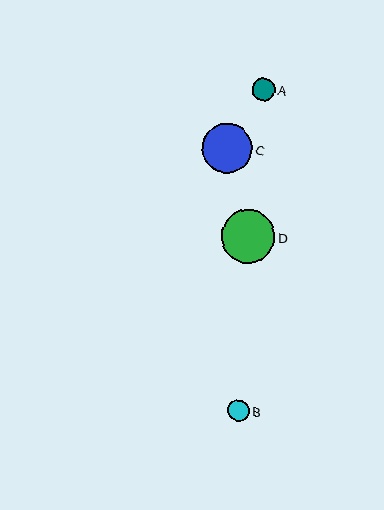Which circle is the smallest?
Circle B is the smallest with a size of approximately 22 pixels.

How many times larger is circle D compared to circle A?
Circle D is approximately 2.4 times the size of circle A.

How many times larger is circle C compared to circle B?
Circle C is approximately 2.3 times the size of circle B.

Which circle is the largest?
Circle D is the largest with a size of approximately 54 pixels.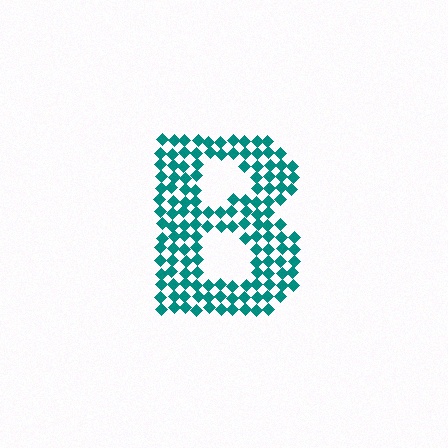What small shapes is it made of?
It is made of small diamonds.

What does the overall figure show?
The overall figure shows the letter B.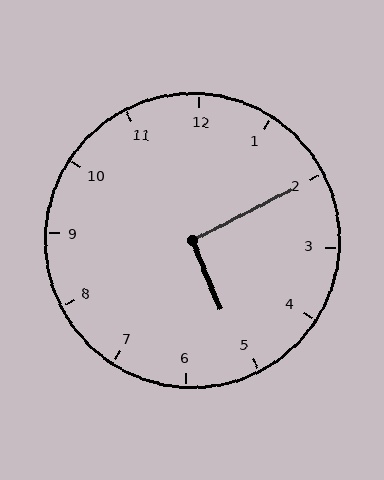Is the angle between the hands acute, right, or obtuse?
It is right.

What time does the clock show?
5:10.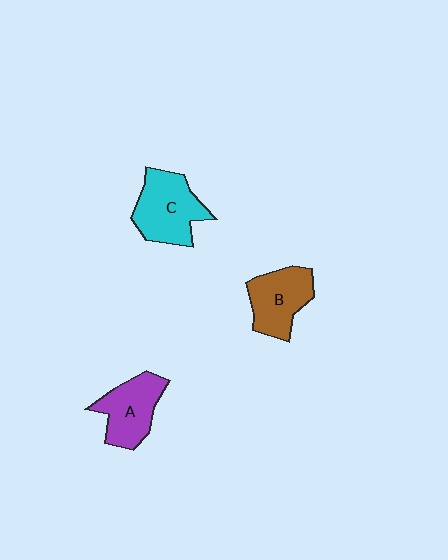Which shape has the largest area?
Shape C (cyan).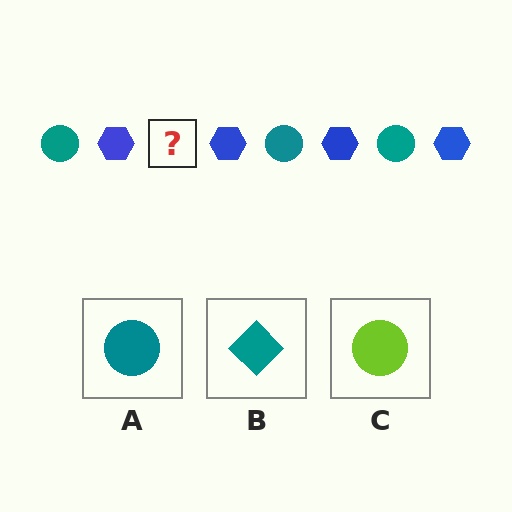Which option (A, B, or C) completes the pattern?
A.